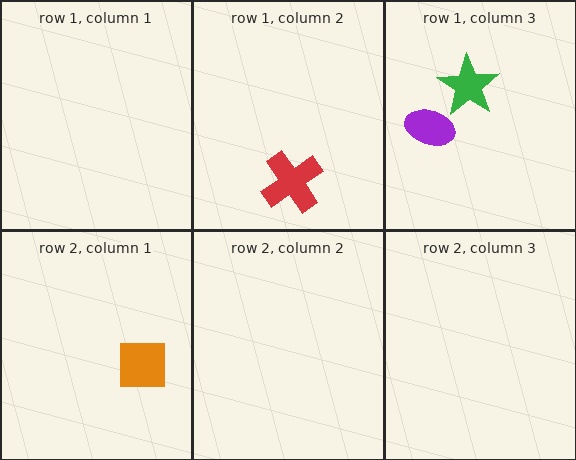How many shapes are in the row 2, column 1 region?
1.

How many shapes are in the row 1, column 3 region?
2.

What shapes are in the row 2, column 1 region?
The orange square.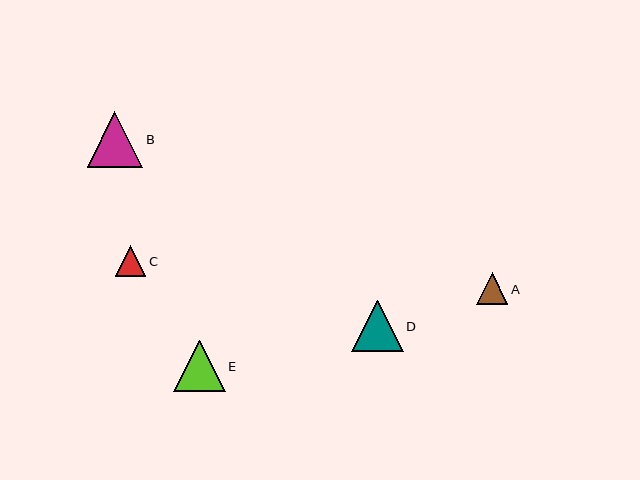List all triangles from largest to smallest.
From largest to smallest: B, D, E, A, C.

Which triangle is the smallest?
Triangle C is the smallest with a size of approximately 31 pixels.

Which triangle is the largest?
Triangle B is the largest with a size of approximately 56 pixels.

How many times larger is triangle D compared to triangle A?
Triangle D is approximately 1.6 times the size of triangle A.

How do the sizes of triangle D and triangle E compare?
Triangle D and triangle E are approximately the same size.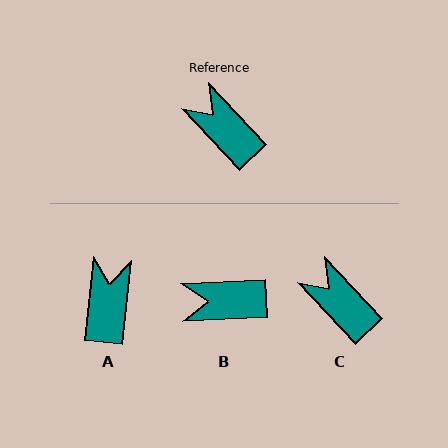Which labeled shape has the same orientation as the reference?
C.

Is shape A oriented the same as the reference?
No, it is off by about 49 degrees.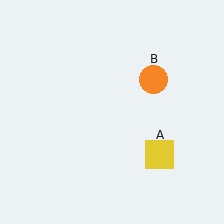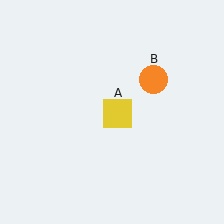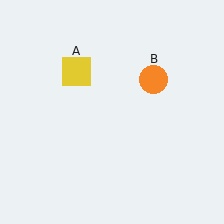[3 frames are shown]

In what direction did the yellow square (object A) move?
The yellow square (object A) moved up and to the left.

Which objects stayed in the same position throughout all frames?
Orange circle (object B) remained stationary.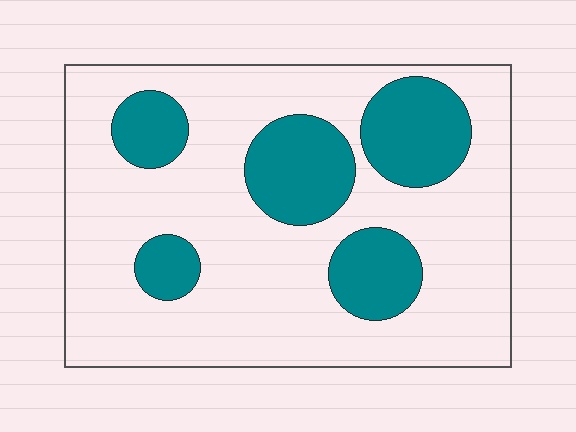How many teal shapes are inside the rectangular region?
5.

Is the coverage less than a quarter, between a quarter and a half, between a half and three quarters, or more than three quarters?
Between a quarter and a half.